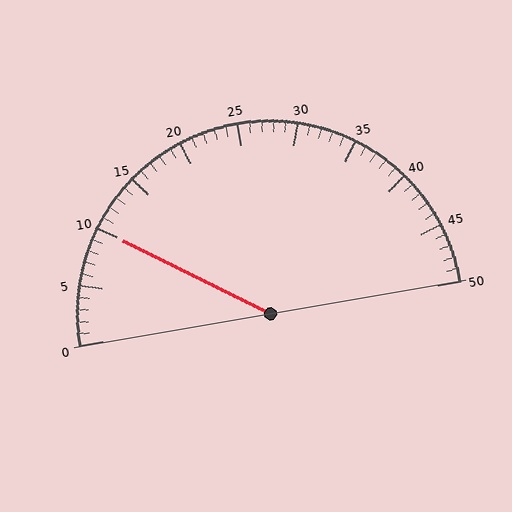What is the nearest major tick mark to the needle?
The nearest major tick mark is 10.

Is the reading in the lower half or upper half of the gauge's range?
The reading is in the lower half of the range (0 to 50).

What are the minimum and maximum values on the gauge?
The gauge ranges from 0 to 50.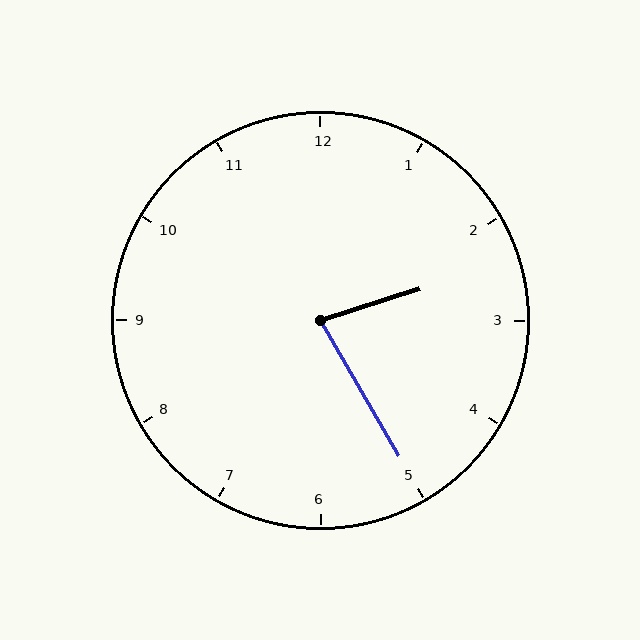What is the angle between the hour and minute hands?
Approximately 78 degrees.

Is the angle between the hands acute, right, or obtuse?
It is acute.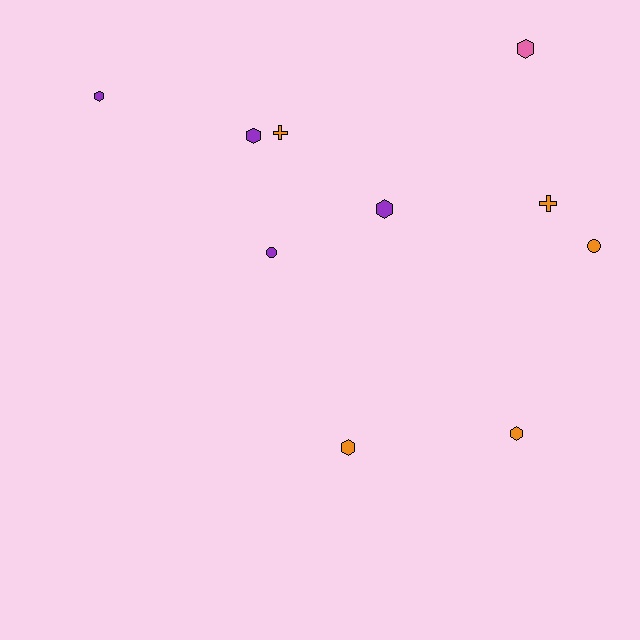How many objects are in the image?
There are 10 objects.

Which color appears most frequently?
Orange, with 5 objects.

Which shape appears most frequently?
Hexagon, with 6 objects.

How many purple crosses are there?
There are no purple crosses.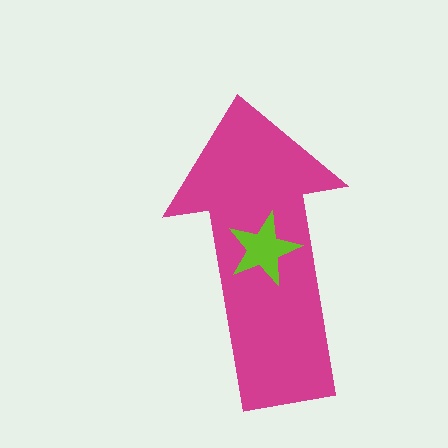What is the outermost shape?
The magenta arrow.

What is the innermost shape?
The lime star.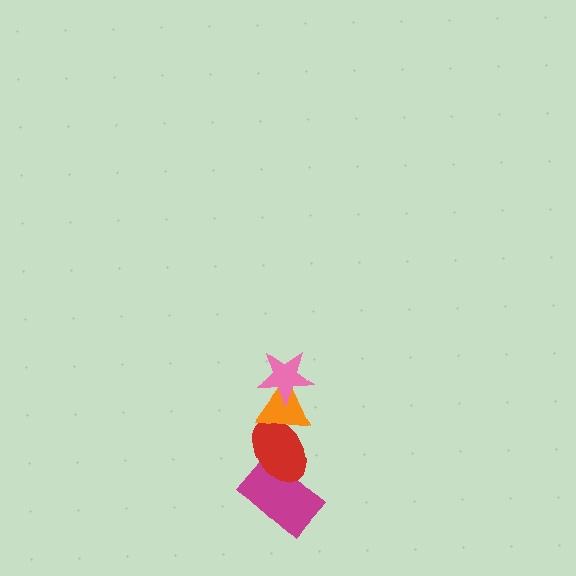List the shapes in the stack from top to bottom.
From top to bottom: the pink star, the orange triangle, the red ellipse, the magenta rectangle.